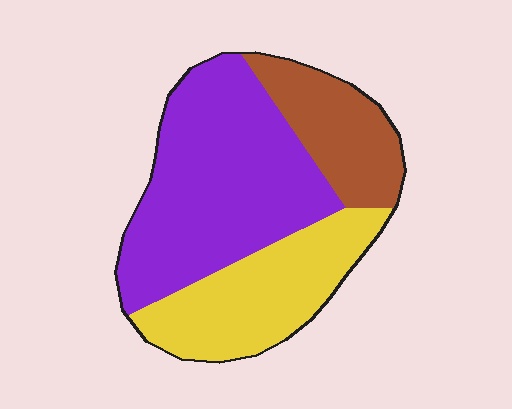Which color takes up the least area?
Brown, at roughly 20%.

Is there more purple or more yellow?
Purple.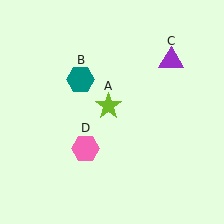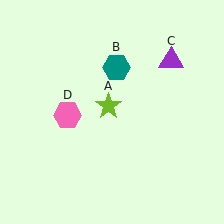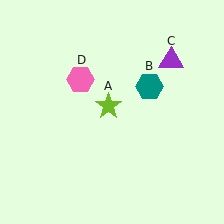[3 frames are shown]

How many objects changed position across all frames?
2 objects changed position: teal hexagon (object B), pink hexagon (object D).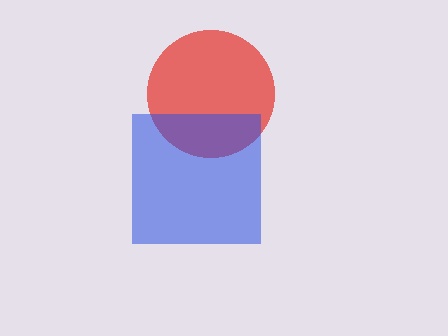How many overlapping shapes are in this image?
There are 2 overlapping shapes in the image.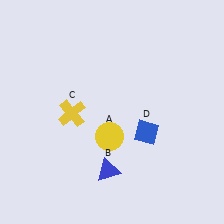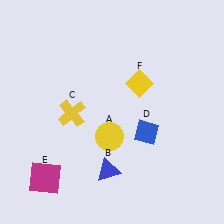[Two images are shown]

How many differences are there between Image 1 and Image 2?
There are 2 differences between the two images.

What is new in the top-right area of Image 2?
A yellow diamond (F) was added in the top-right area of Image 2.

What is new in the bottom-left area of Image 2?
A magenta square (E) was added in the bottom-left area of Image 2.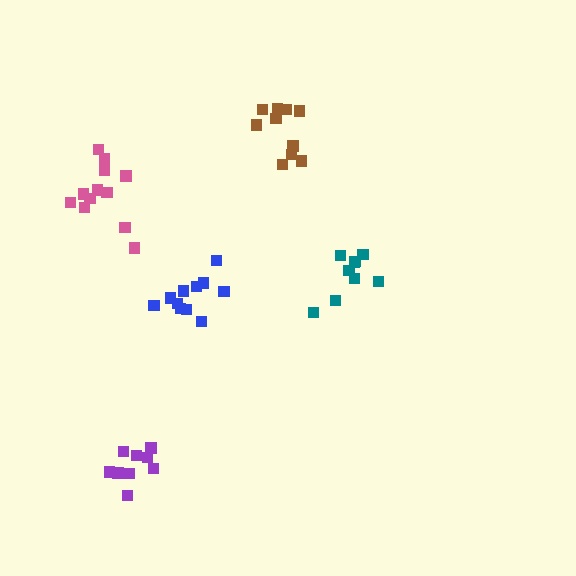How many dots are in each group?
Group 1: 12 dots, Group 2: 9 dots, Group 3: 11 dots, Group 4: 10 dots, Group 5: 9 dots (51 total).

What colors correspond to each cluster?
The clusters are colored: pink, teal, blue, brown, purple.